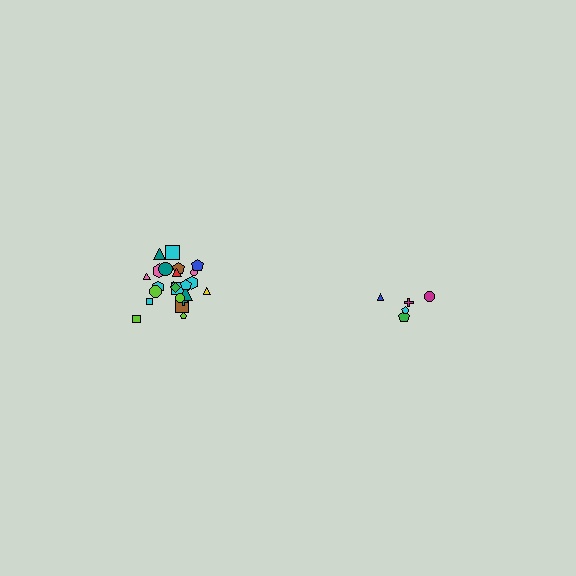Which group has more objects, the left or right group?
The left group.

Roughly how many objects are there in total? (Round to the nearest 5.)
Roughly 30 objects in total.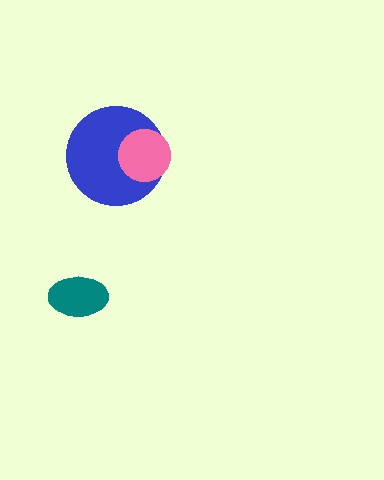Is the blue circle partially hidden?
Yes, it is partially covered by another shape.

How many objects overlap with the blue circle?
1 object overlaps with the blue circle.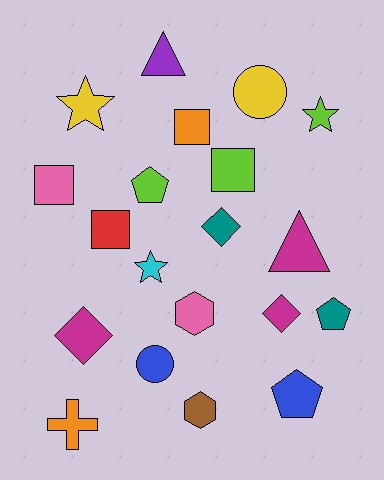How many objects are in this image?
There are 20 objects.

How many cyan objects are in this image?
There is 1 cyan object.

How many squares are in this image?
There are 4 squares.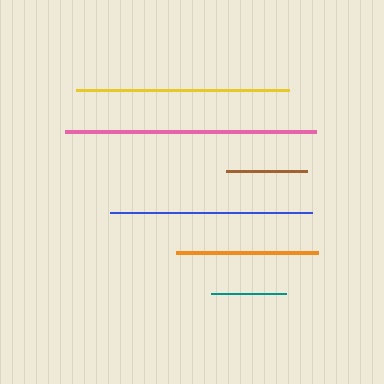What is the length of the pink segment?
The pink segment is approximately 252 pixels long.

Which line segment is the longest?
The pink line is the longest at approximately 252 pixels.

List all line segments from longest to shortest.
From longest to shortest: pink, yellow, blue, orange, brown, teal.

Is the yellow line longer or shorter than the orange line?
The yellow line is longer than the orange line.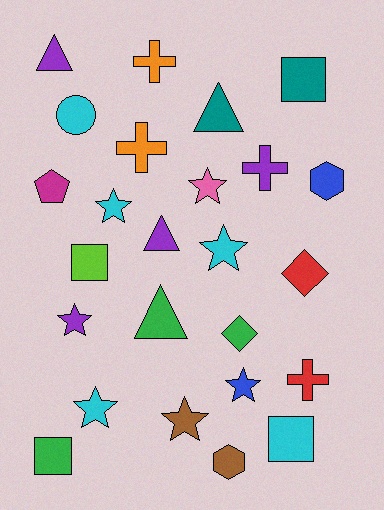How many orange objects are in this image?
There are 2 orange objects.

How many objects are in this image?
There are 25 objects.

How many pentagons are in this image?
There is 1 pentagon.